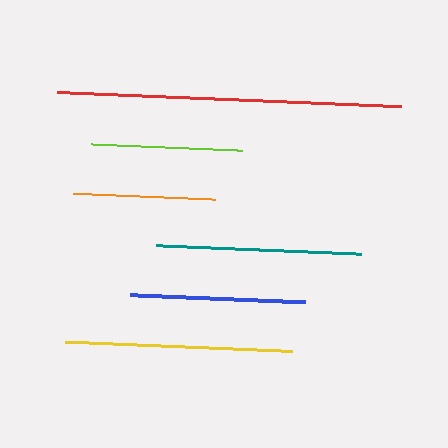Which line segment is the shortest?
The orange line is the shortest at approximately 142 pixels.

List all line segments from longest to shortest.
From longest to shortest: red, yellow, teal, blue, lime, orange.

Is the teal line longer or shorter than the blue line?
The teal line is longer than the blue line.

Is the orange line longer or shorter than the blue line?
The blue line is longer than the orange line.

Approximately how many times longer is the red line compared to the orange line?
The red line is approximately 2.4 times the length of the orange line.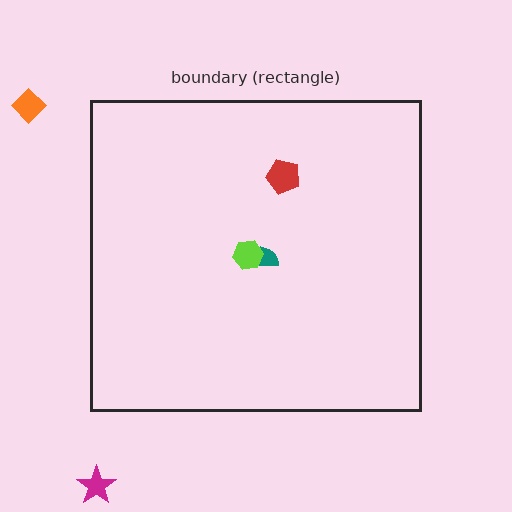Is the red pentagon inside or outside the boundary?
Inside.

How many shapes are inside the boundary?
3 inside, 2 outside.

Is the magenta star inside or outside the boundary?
Outside.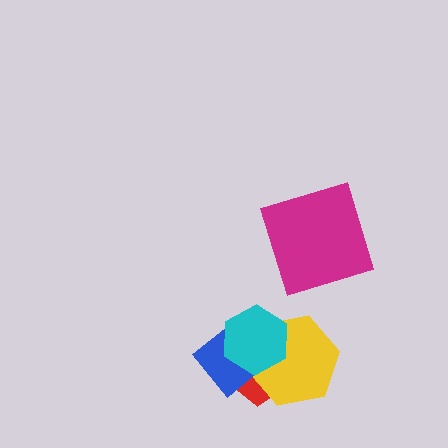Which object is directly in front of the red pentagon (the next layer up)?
The yellow hexagon is directly in front of the red pentagon.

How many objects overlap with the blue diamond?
3 objects overlap with the blue diamond.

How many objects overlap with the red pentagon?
3 objects overlap with the red pentagon.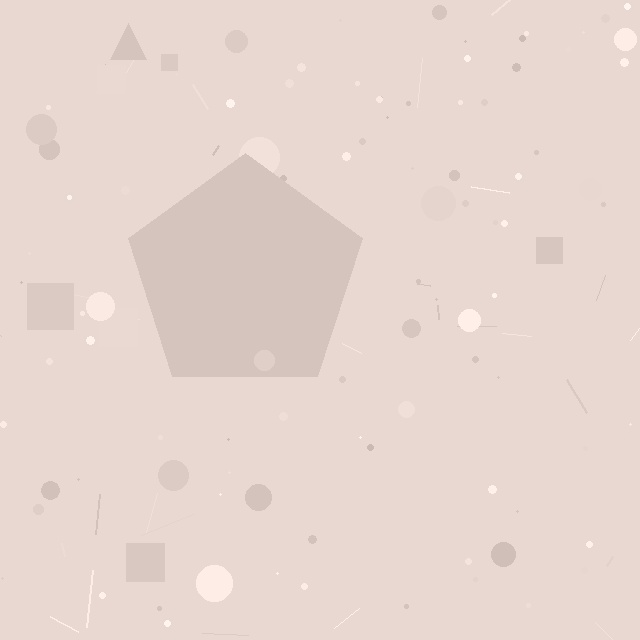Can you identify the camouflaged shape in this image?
The camouflaged shape is a pentagon.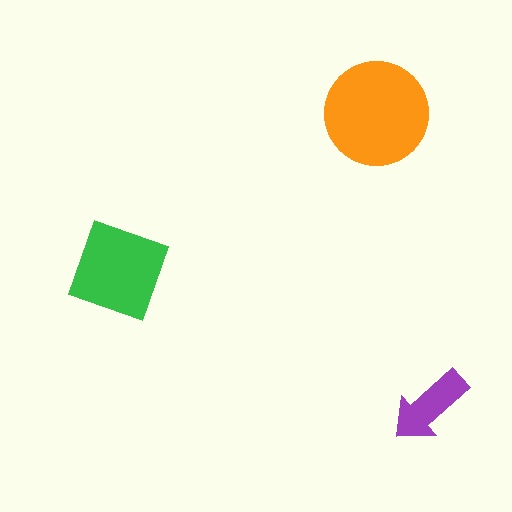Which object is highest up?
The orange circle is topmost.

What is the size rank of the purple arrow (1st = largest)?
3rd.